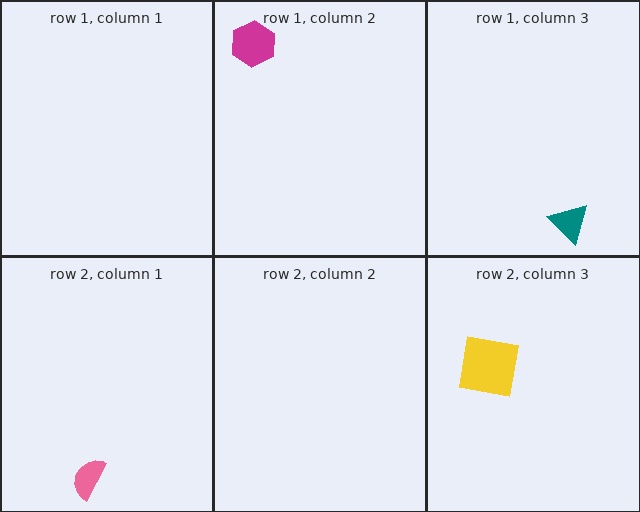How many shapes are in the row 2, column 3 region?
1.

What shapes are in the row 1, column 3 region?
The teal triangle.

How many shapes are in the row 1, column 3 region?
1.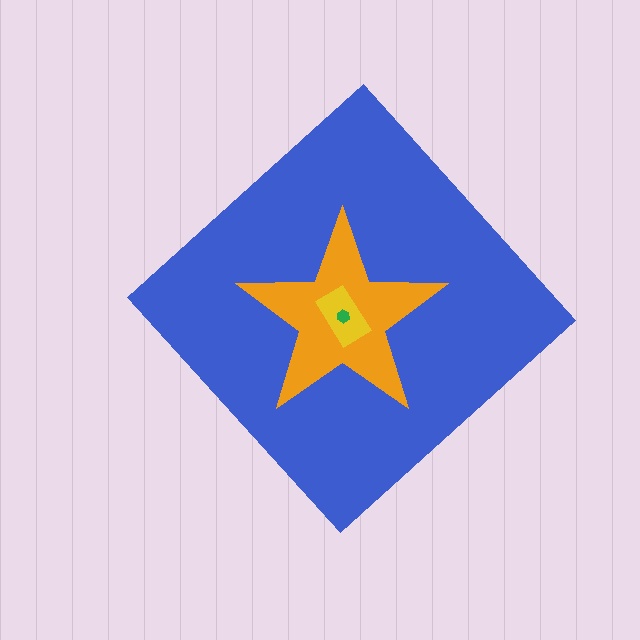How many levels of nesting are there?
4.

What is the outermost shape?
The blue diamond.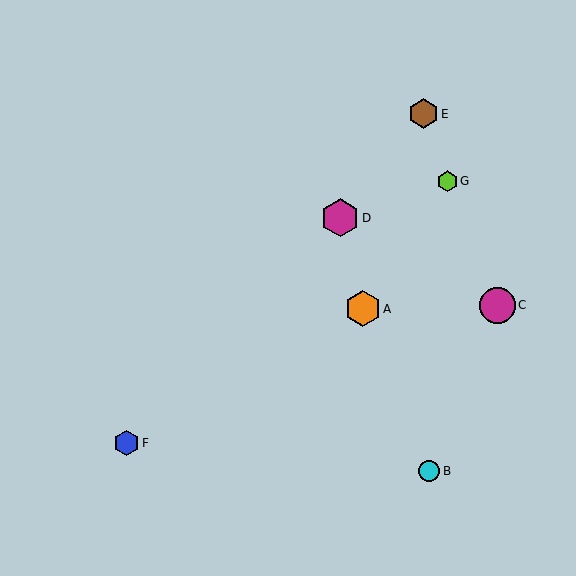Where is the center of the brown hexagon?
The center of the brown hexagon is at (423, 114).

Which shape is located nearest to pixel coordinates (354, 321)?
The orange hexagon (labeled A) at (363, 309) is nearest to that location.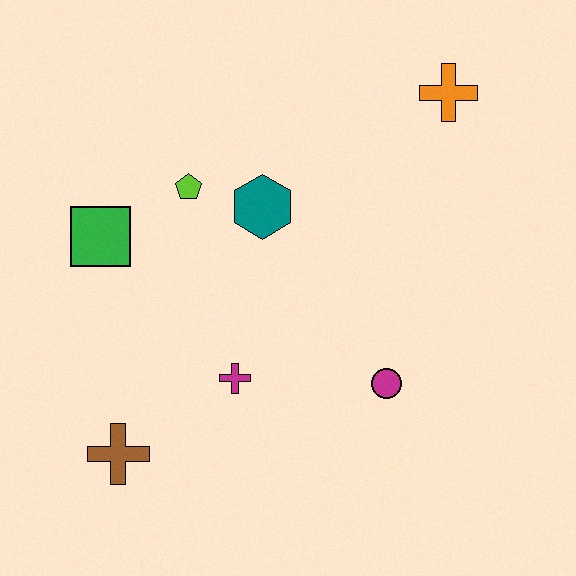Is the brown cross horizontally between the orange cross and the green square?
Yes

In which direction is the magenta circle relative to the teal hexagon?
The magenta circle is below the teal hexagon.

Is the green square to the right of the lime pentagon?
No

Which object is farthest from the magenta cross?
The orange cross is farthest from the magenta cross.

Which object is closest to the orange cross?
The teal hexagon is closest to the orange cross.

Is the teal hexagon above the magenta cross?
Yes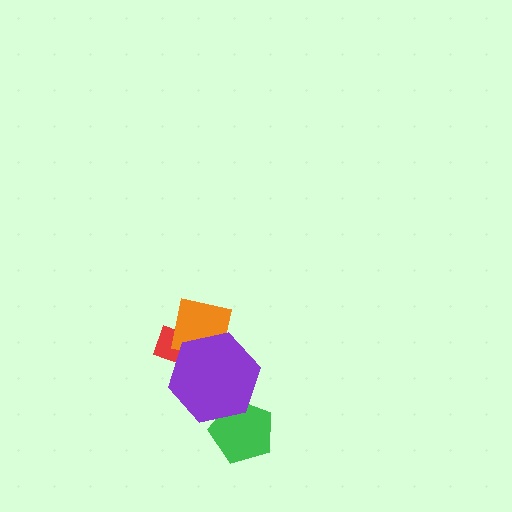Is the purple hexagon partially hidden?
No, no other shape covers it.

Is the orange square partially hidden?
Yes, it is partially covered by another shape.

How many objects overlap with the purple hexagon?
3 objects overlap with the purple hexagon.